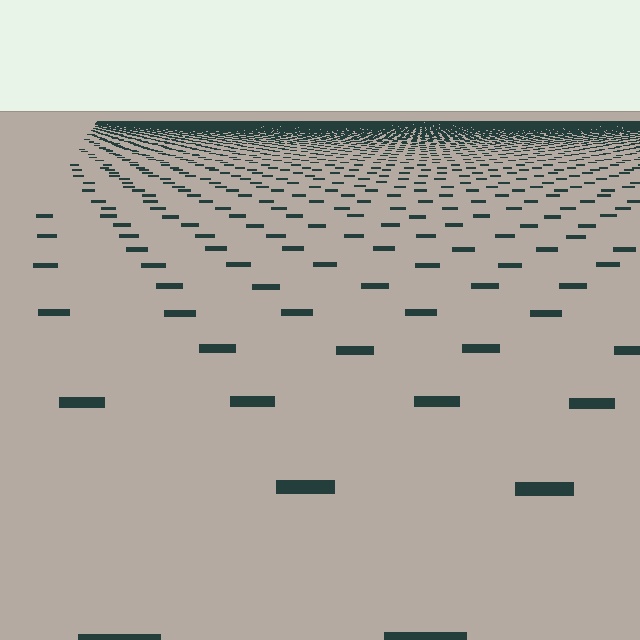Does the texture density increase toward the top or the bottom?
Density increases toward the top.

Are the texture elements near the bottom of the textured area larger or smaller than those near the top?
Larger. Near the bottom, elements are closer to the viewer and appear at a bigger on-screen size.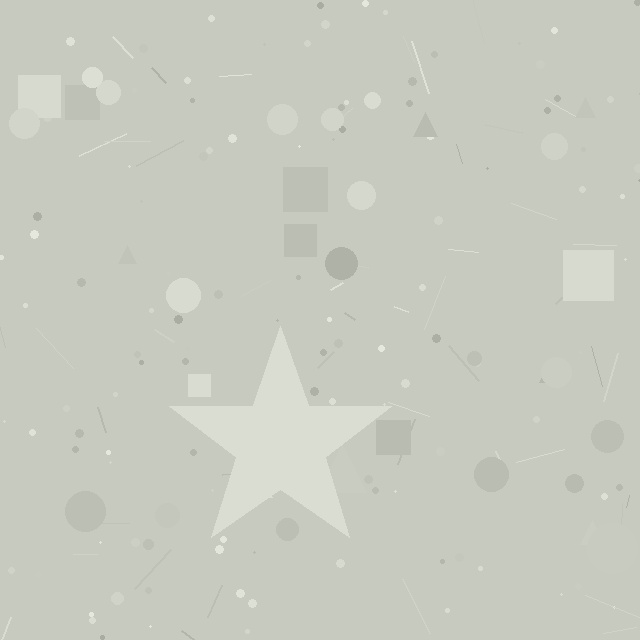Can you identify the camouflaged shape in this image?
The camouflaged shape is a star.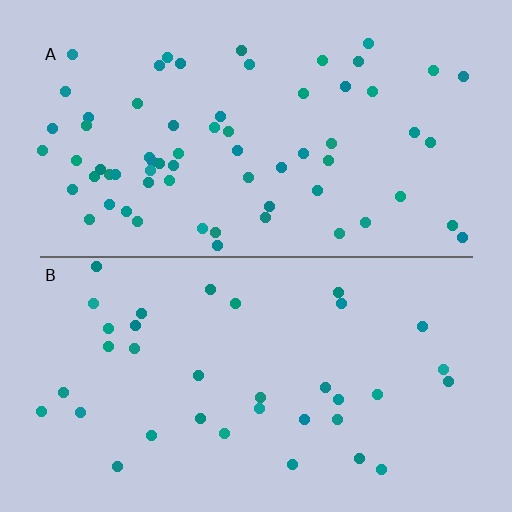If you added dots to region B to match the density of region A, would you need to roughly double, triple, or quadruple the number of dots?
Approximately double.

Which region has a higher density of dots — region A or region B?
A (the top).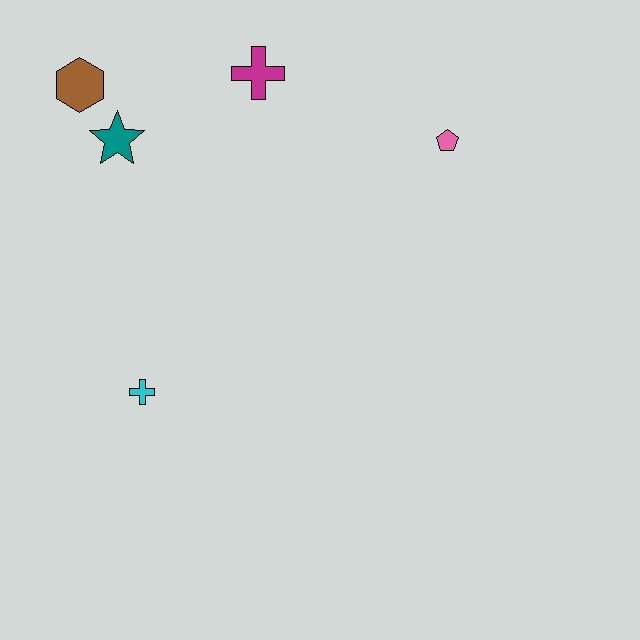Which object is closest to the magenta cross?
The teal star is closest to the magenta cross.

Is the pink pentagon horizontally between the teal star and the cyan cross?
No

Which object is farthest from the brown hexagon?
The pink pentagon is farthest from the brown hexagon.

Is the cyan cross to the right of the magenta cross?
No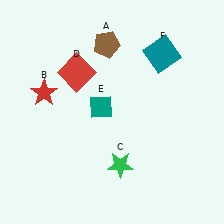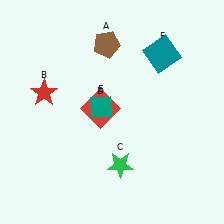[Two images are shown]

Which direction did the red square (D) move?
The red square (D) moved down.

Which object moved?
The red square (D) moved down.